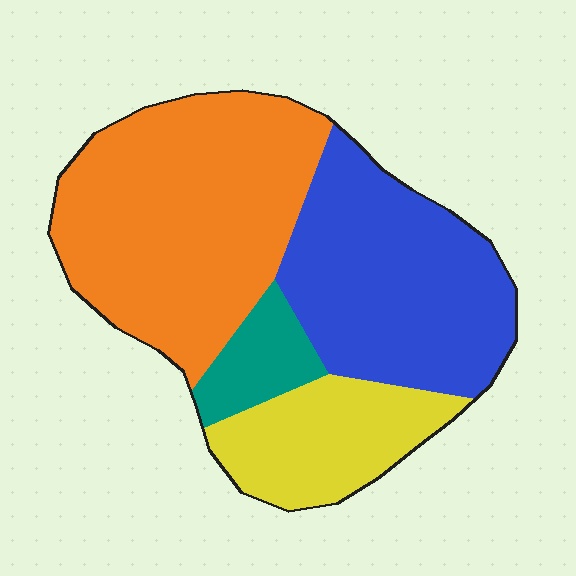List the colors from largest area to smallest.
From largest to smallest: orange, blue, yellow, teal.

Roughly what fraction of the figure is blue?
Blue covers around 35% of the figure.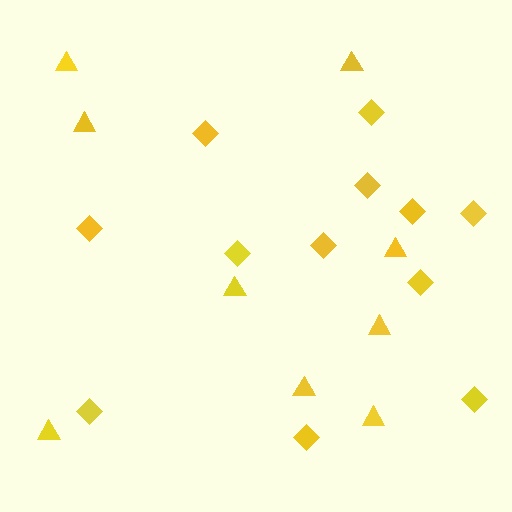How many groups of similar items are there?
There are 2 groups: one group of triangles (9) and one group of diamonds (12).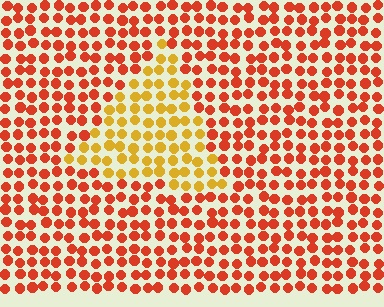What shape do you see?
I see a triangle.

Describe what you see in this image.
The image is filled with small red elements in a uniform arrangement. A triangle-shaped region is visible where the elements are tinted to a slightly different hue, forming a subtle color boundary.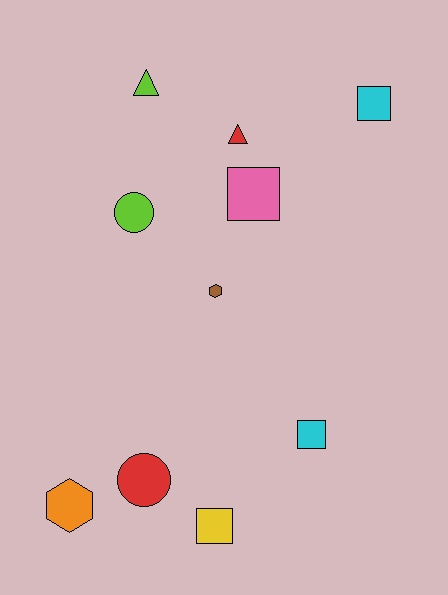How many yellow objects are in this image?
There is 1 yellow object.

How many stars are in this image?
There are no stars.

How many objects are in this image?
There are 10 objects.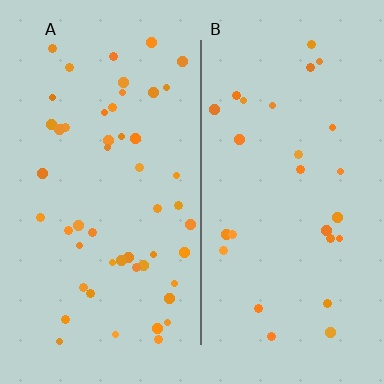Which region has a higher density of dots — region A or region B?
A (the left).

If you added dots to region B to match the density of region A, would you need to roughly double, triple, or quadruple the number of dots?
Approximately double.